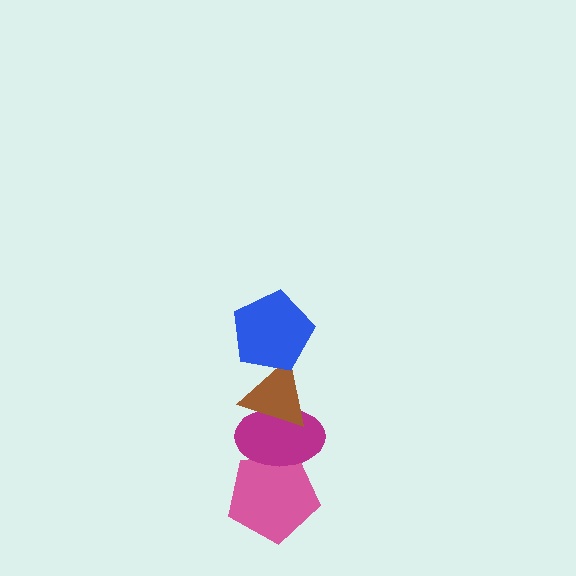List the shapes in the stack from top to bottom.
From top to bottom: the blue pentagon, the brown triangle, the magenta ellipse, the pink pentagon.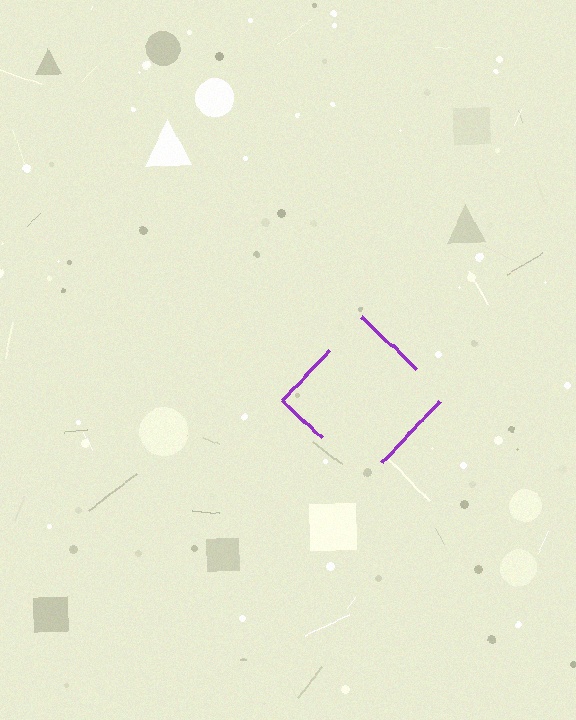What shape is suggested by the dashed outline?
The dashed outline suggests a diamond.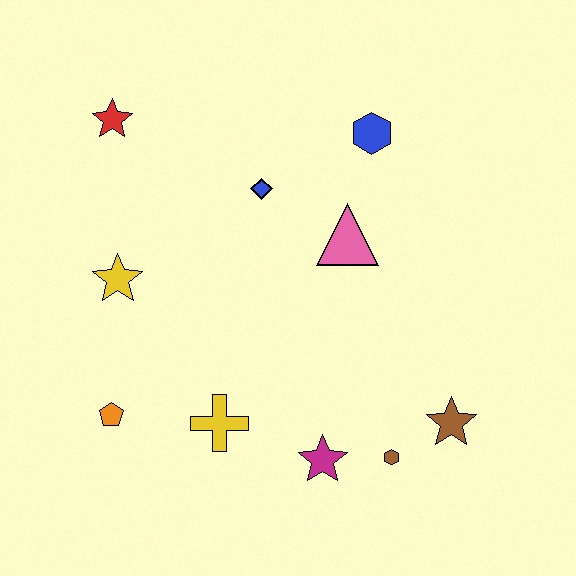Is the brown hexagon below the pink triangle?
Yes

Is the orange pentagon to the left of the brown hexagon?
Yes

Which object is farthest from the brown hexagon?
The red star is farthest from the brown hexagon.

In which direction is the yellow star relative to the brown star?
The yellow star is to the left of the brown star.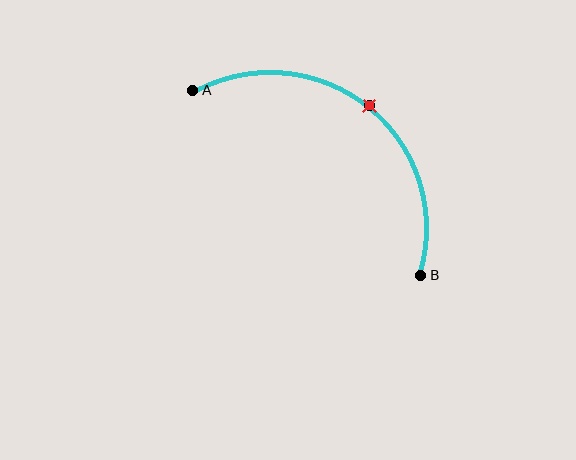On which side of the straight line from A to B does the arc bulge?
The arc bulges above and to the right of the straight line connecting A and B.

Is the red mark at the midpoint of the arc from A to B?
Yes. The red mark lies on the arc at equal arc-length from both A and B — it is the arc midpoint.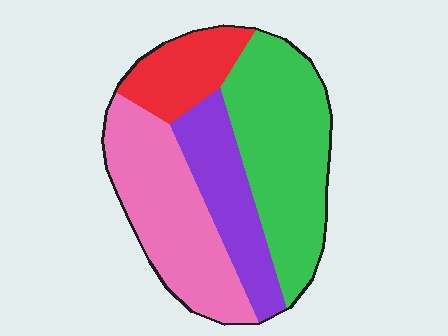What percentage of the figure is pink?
Pink takes up between a quarter and a half of the figure.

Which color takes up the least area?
Red, at roughly 15%.